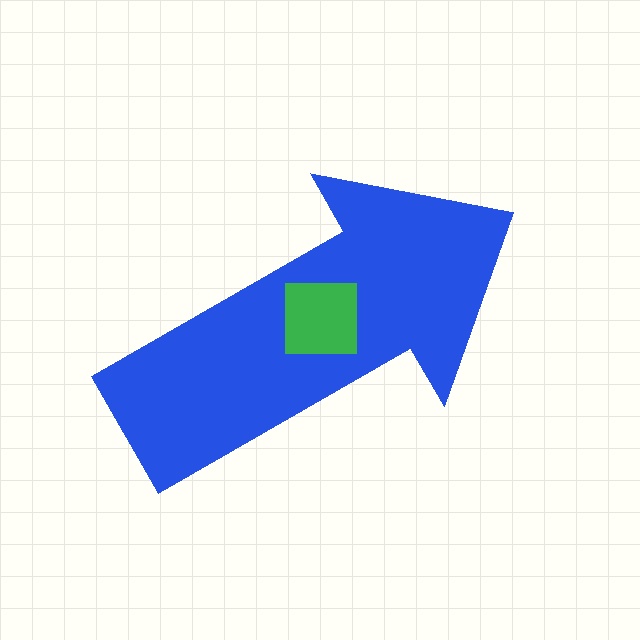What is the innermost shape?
The green square.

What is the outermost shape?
The blue arrow.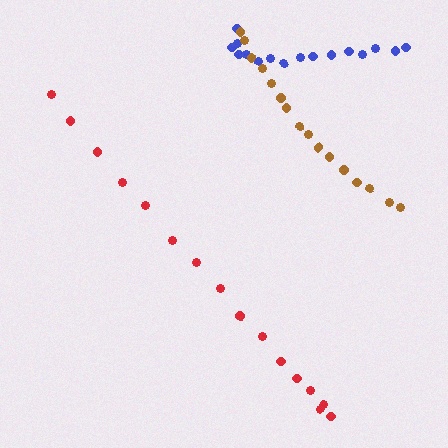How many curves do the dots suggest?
There are 3 distinct paths.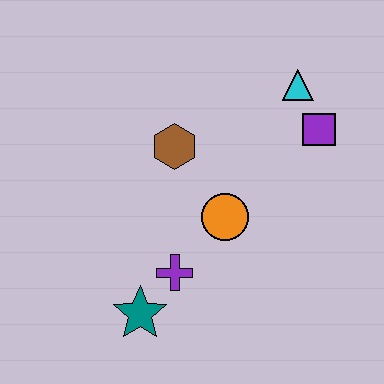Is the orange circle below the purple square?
Yes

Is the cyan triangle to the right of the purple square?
No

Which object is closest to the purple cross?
The teal star is closest to the purple cross.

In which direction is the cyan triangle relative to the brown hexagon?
The cyan triangle is to the right of the brown hexagon.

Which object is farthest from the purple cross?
The cyan triangle is farthest from the purple cross.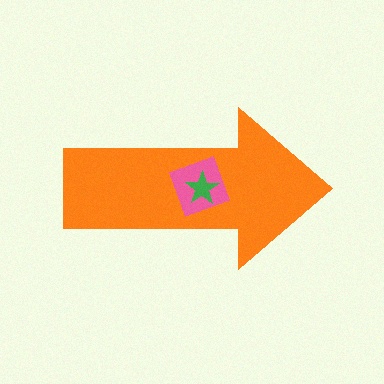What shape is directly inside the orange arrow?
The pink diamond.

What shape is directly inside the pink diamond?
The green star.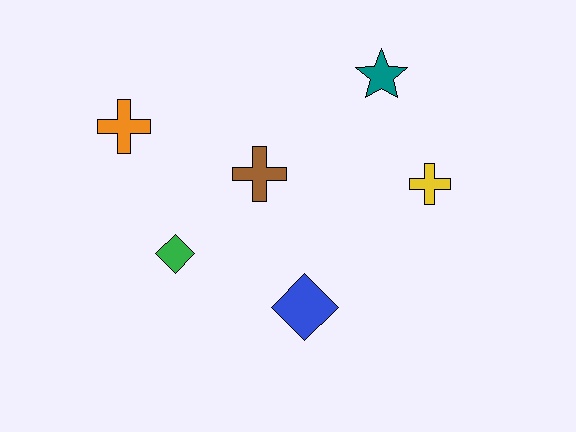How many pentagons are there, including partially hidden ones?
There are no pentagons.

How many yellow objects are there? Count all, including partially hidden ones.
There is 1 yellow object.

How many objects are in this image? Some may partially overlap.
There are 6 objects.